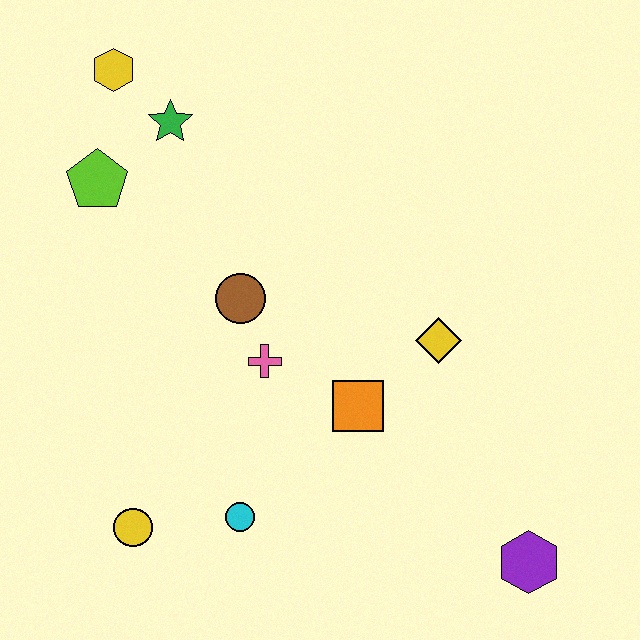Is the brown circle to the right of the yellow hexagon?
Yes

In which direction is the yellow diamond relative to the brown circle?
The yellow diamond is to the right of the brown circle.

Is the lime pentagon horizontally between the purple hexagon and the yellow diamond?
No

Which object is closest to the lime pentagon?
The green star is closest to the lime pentagon.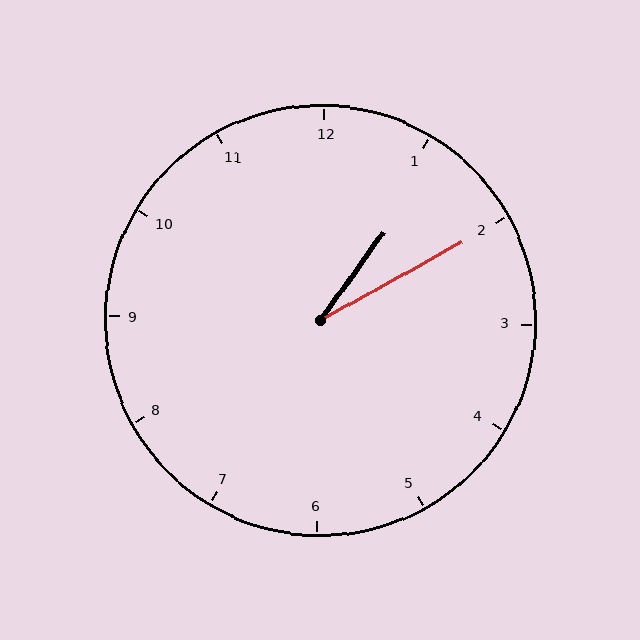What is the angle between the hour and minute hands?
Approximately 25 degrees.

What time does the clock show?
1:10.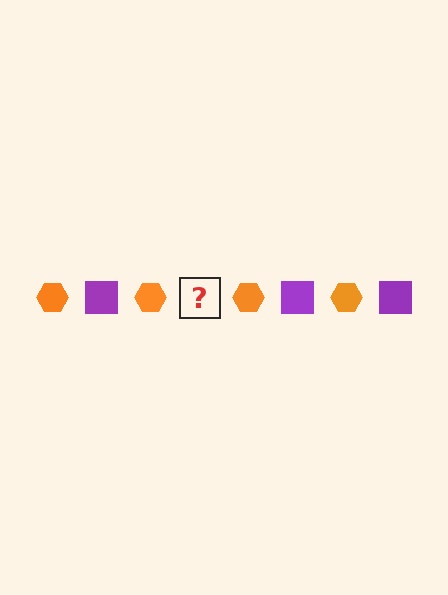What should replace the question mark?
The question mark should be replaced with a purple square.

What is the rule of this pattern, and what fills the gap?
The rule is that the pattern alternates between orange hexagon and purple square. The gap should be filled with a purple square.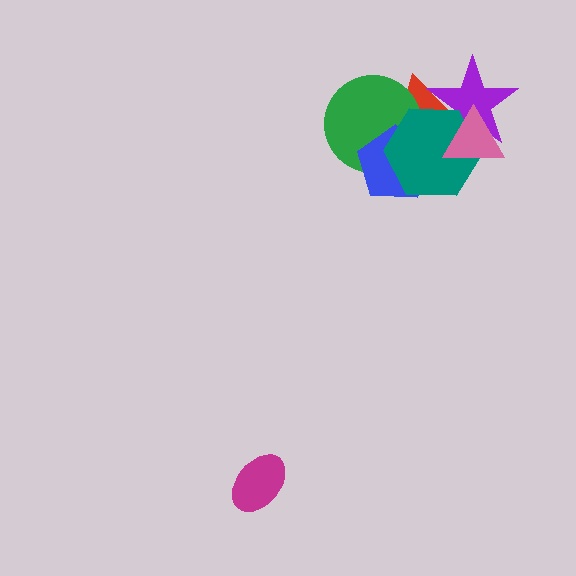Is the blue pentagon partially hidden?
Yes, it is partially covered by another shape.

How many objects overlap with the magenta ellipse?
0 objects overlap with the magenta ellipse.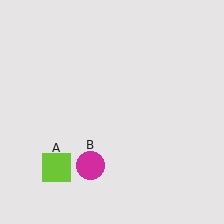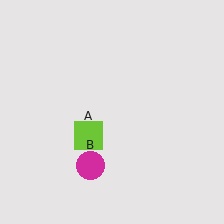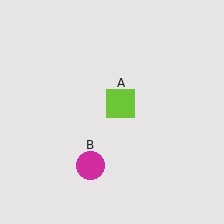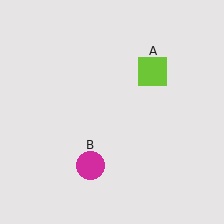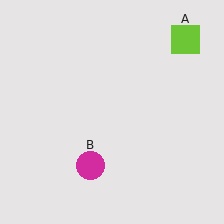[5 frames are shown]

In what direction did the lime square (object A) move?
The lime square (object A) moved up and to the right.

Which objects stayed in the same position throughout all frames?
Magenta circle (object B) remained stationary.